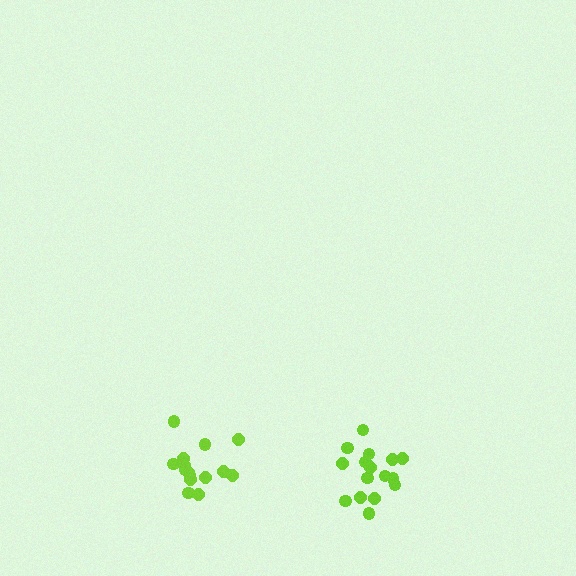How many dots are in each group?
Group 1: 16 dots, Group 2: 15 dots (31 total).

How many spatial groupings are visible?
There are 2 spatial groupings.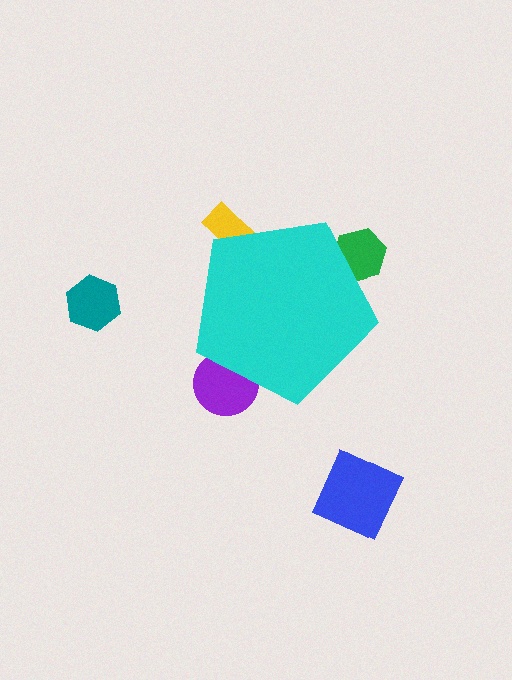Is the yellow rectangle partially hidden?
Yes, the yellow rectangle is partially hidden behind the cyan pentagon.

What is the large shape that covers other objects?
A cyan pentagon.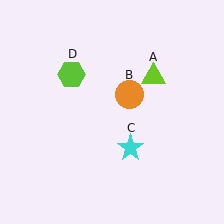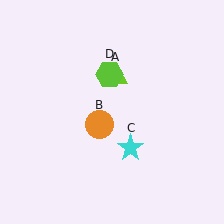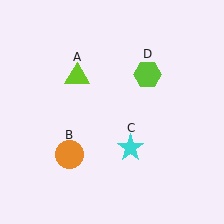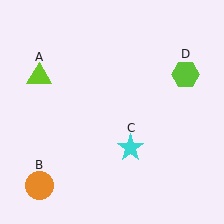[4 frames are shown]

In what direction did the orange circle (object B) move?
The orange circle (object B) moved down and to the left.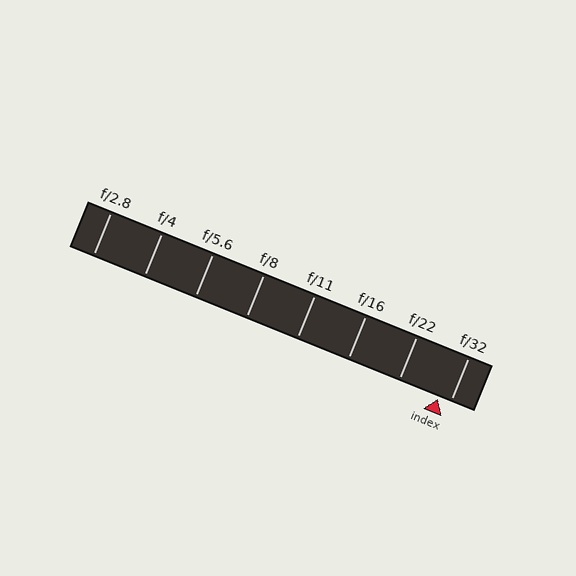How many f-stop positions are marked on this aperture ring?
There are 8 f-stop positions marked.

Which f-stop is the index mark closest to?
The index mark is closest to f/32.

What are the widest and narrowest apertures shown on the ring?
The widest aperture shown is f/2.8 and the narrowest is f/32.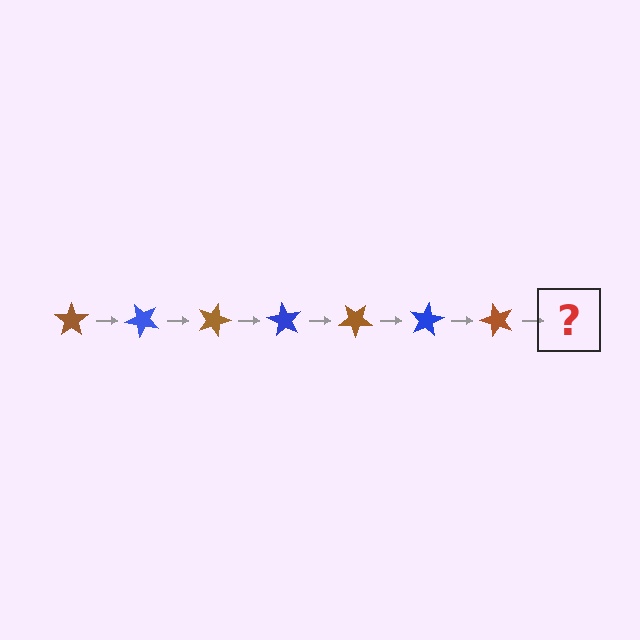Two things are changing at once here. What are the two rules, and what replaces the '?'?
The two rules are that it rotates 45 degrees each step and the color cycles through brown and blue. The '?' should be a blue star, rotated 315 degrees from the start.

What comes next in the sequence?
The next element should be a blue star, rotated 315 degrees from the start.